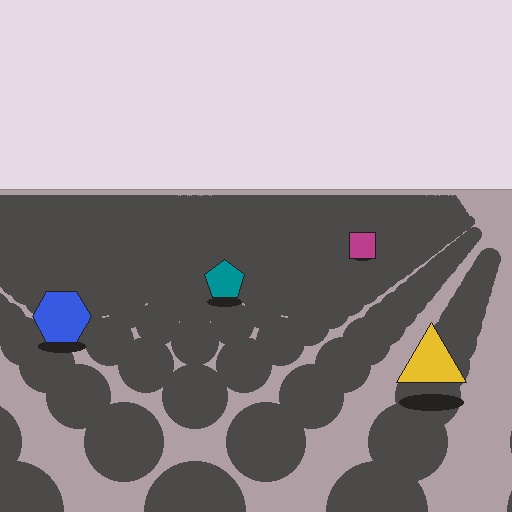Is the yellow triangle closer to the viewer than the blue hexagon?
Yes. The yellow triangle is closer — you can tell from the texture gradient: the ground texture is coarser near it.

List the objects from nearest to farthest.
From nearest to farthest: the yellow triangle, the blue hexagon, the teal pentagon, the magenta square.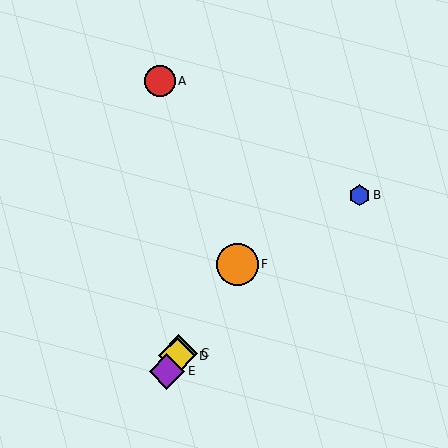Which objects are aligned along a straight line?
Objects C, D, E, F are aligned along a straight line.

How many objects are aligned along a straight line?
4 objects (C, D, E, F) are aligned along a straight line.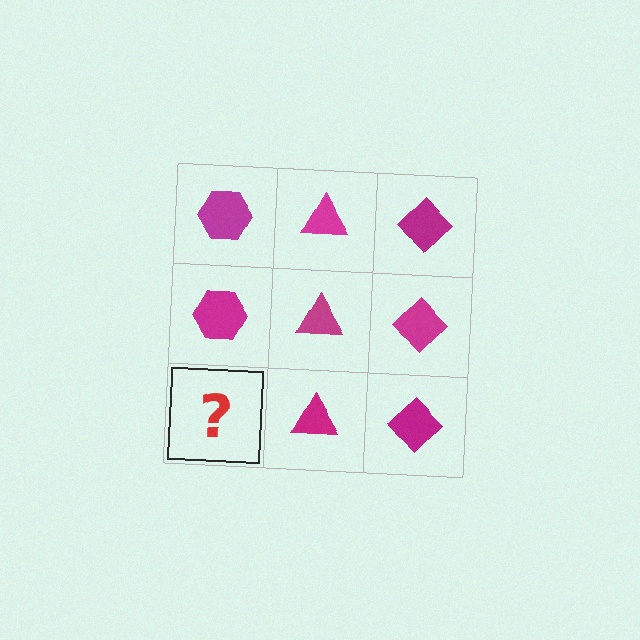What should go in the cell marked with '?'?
The missing cell should contain a magenta hexagon.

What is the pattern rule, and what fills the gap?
The rule is that each column has a consistent shape. The gap should be filled with a magenta hexagon.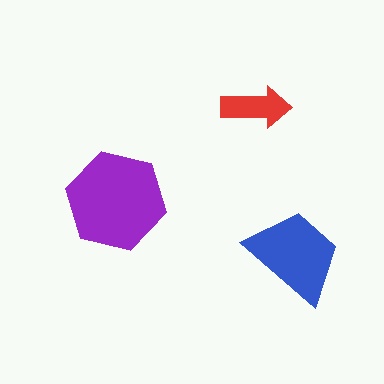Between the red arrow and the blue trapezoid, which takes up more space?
The blue trapezoid.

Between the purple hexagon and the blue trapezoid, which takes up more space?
The purple hexagon.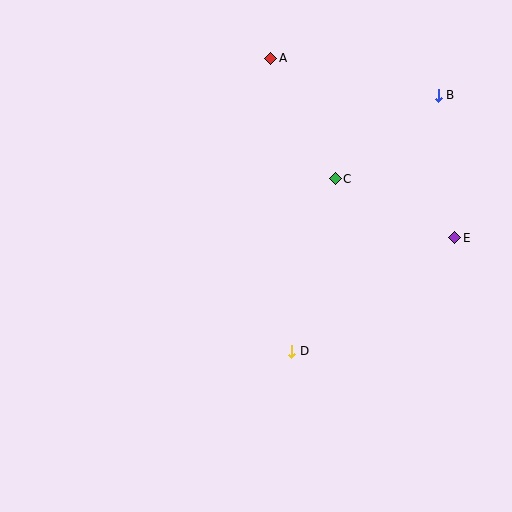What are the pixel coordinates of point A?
Point A is at (271, 58).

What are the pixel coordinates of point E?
Point E is at (455, 238).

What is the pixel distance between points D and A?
The distance between D and A is 294 pixels.